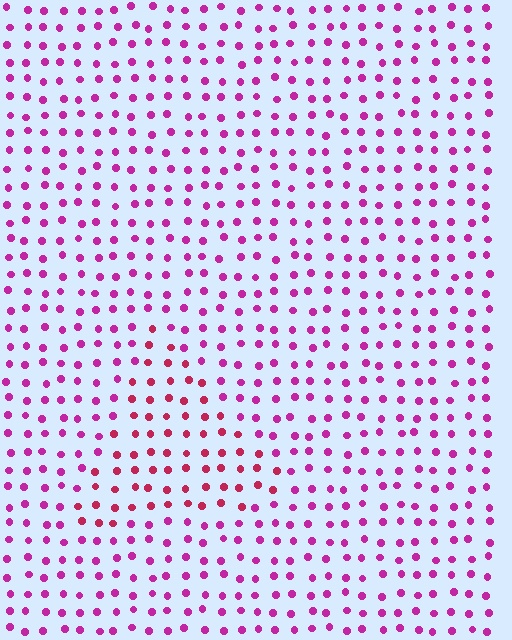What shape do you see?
I see a triangle.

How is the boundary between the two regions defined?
The boundary is defined purely by a slight shift in hue (about 29 degrees). Spacing, size, and orientation are identical on both sides.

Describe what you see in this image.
The image is filled with small magenta elements in a uniform arrangement. A triangle-shaped region is visible where the elements are tinted to a slightly different hue, forming a subtle color boundary.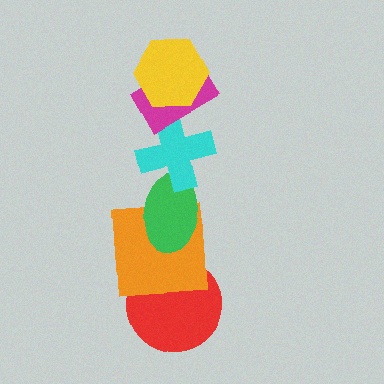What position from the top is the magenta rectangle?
The magenta rectangle is 2nd from the top.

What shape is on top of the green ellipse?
The cyan cross is on top of the green ellipse.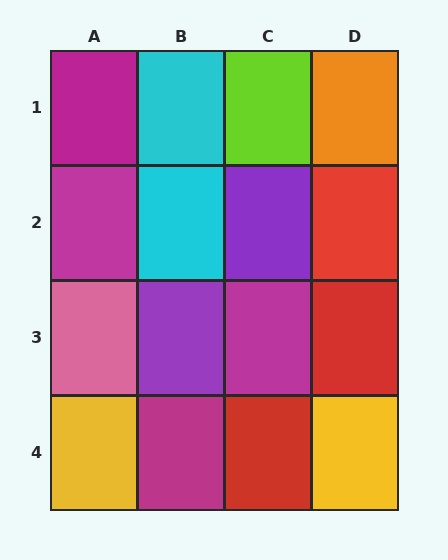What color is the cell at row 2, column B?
Cyan.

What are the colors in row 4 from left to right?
Yellow, magenta, red, yellow.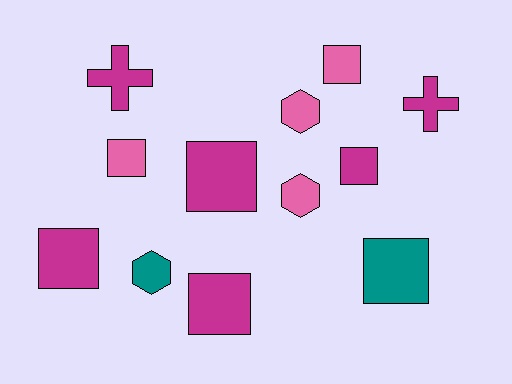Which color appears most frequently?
Magenta, with 6 objects.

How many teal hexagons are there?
There is 1 teal hexagon.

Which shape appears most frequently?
Square, with 7 objects.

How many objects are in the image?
There are 12 objects.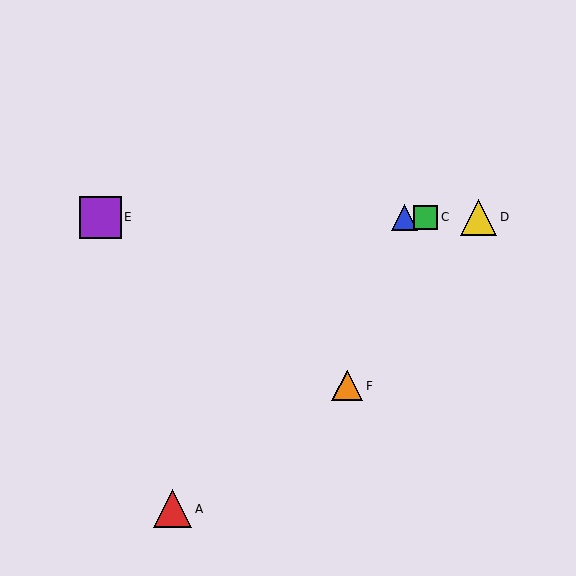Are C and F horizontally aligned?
No, C is at y≈217 and F is at y≈386.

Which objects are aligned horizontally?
Objects B, C, D, E are aligned horizontally.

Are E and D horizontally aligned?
Yes, both are at y≈217.